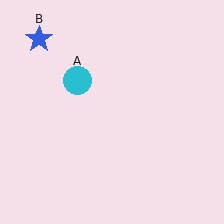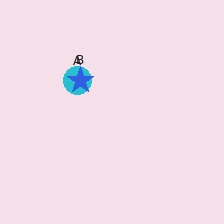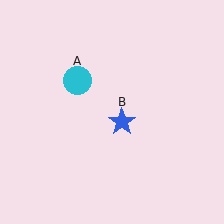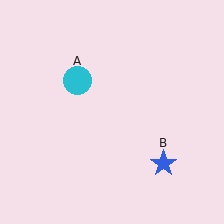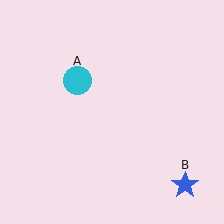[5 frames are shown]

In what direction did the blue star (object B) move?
The blue star (object B) moved down and to the right.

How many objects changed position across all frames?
1 object changed position: blue star (object B).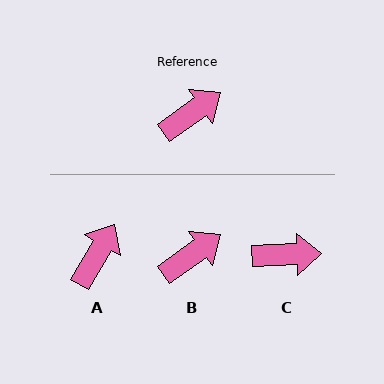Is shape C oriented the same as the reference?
No, it is off by about 33 degrees.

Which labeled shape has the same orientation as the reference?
B.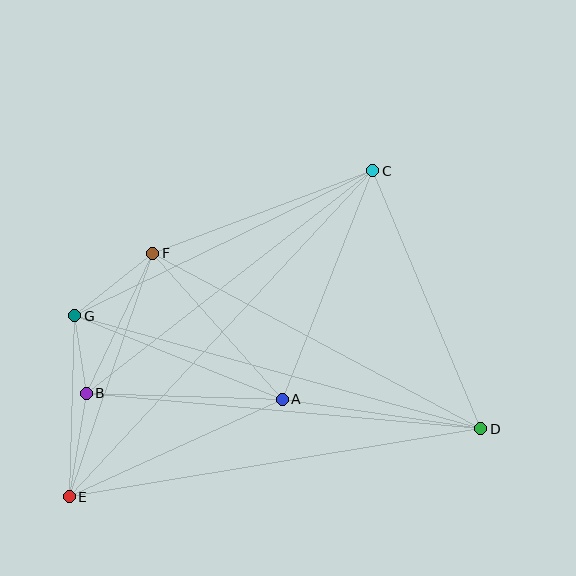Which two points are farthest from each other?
Points C and E are farthest from each other.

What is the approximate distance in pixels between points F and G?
The distance between F and G is approximately 100 pixels.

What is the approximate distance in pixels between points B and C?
The distance between B and C is approximately 363 pixels.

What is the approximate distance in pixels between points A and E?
The distance between A and E is approximately 234 pixels.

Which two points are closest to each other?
Points B and G are closest to each other.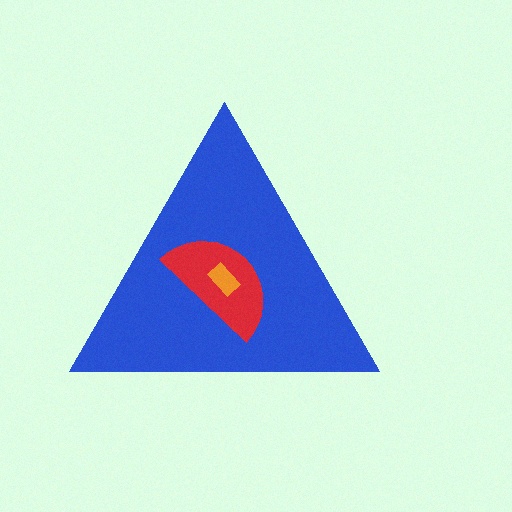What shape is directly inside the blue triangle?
The red semicircle.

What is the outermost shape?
The blue triangle.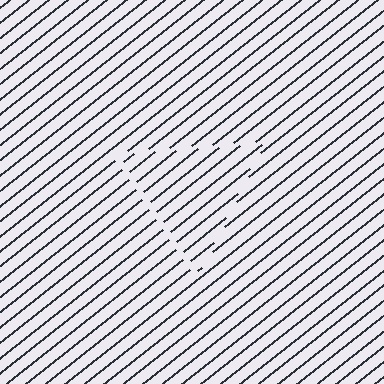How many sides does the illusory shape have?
3 sides — the line-ends trace a triangle.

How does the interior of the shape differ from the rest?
The interior of the shape contains the same grating, shifted by half a period — the contour is defined by the phase discontinuity where line-ends from the inner and outer gratings abut.